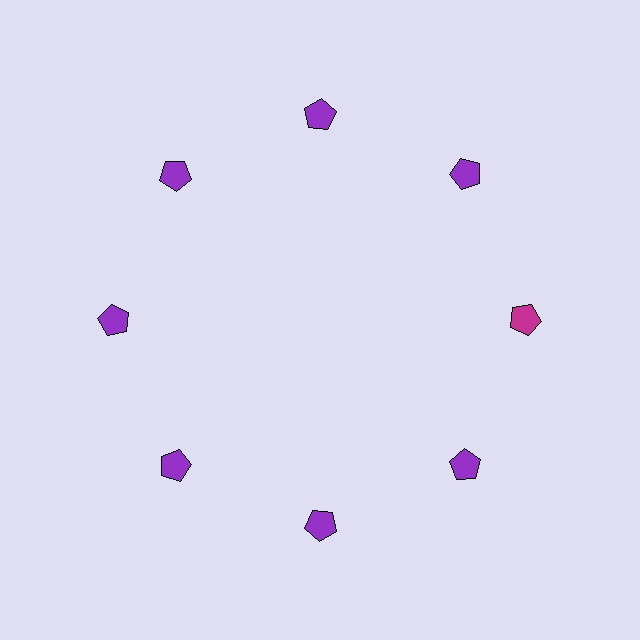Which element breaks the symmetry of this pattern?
The magenta pentagon at roughly the 3 o'clock position breaks the symmetry. All other shapes are purple pentagons.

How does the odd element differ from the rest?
It has a different color: magenta instead of purple.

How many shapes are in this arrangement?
There are 8 shapes arranged in a ring pattern.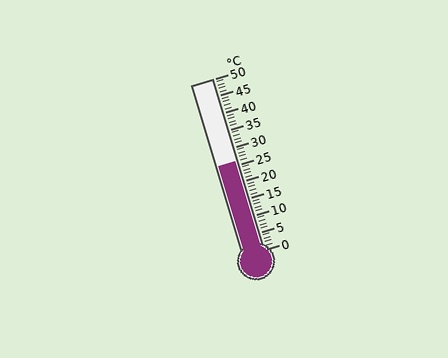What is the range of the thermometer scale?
The thermometer scale ranges from 0°C to 50°C.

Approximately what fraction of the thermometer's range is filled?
The thermometer is filled to approximately 50% of its range.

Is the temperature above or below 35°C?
The temperature is below 35°C.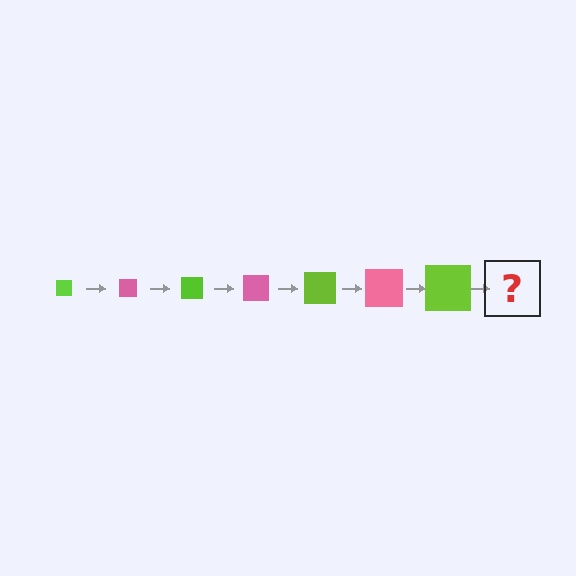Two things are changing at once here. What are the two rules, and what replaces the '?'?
The two rules are that the square grows larger each step and the color cycles through lime and pink. The '?' should be a pink square, larger than the previous one.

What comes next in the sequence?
The next element should be a pink square, larger than the previous one.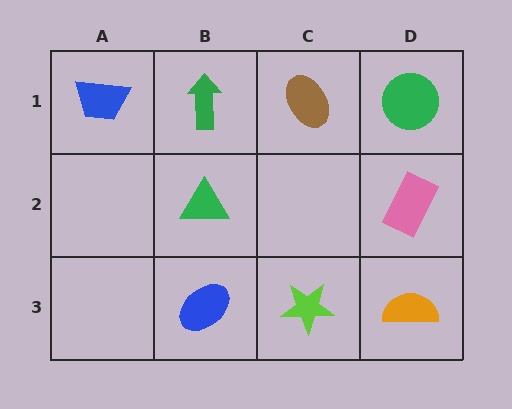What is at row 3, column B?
A blue ellipse.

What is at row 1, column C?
A brown ellipse.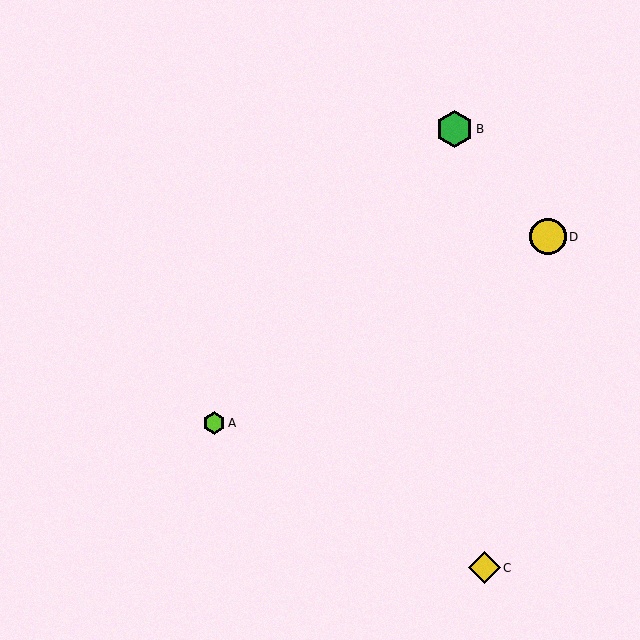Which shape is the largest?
The green hexagon (labeled B) is the largest.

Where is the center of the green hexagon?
The center of the green hexagon is at (454, 129).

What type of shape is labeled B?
Shape B is a green hexagon.